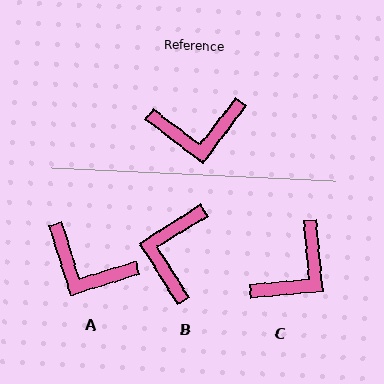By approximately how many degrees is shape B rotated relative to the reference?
Approximately 111 degrees clockwise.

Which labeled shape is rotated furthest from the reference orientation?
B, about 111 degrees away.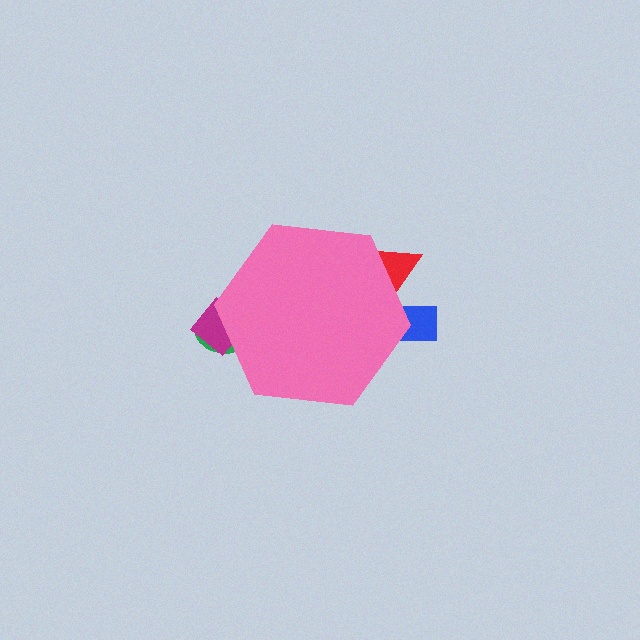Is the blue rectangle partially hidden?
Yes, the blue rectangle is partially hidden behind the pink hexagon.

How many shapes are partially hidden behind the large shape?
4 shapes are partially hidden.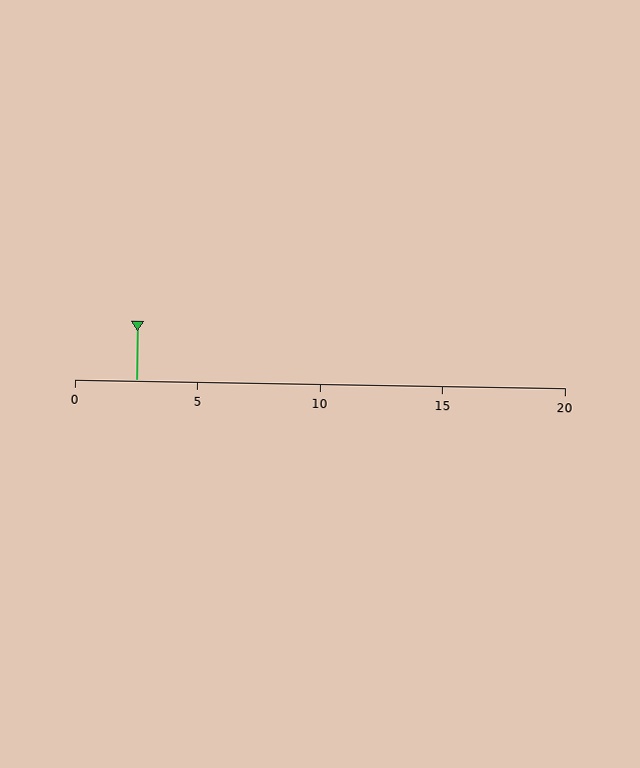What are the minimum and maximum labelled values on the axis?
The axis runs from 0 to 20.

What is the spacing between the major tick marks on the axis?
The major ticks are spaced 5 apart.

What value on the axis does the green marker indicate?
The marker indicates approximately 2.5.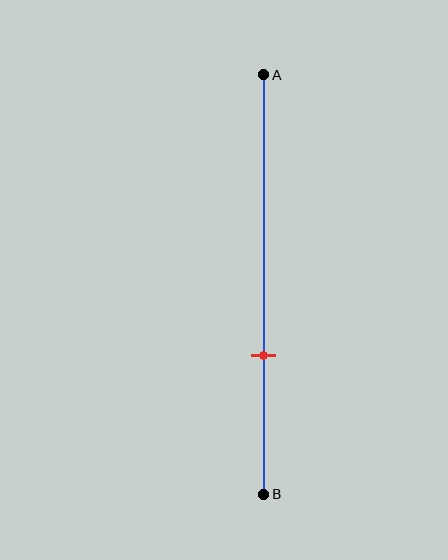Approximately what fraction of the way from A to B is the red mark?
The red mark is approximately 65% of the way from A to B.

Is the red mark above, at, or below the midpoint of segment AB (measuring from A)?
The red mark is below the midpoint of segment AB.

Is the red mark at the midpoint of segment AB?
No, the mark is at about 65% from A, not at the 50% midpoint.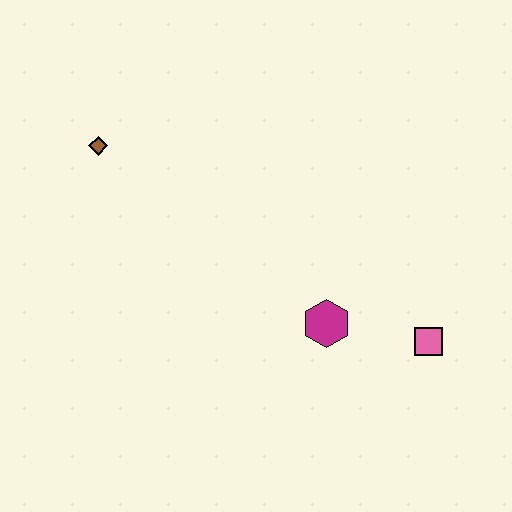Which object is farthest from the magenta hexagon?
The brown diamond is farthest from the magenta hexagon.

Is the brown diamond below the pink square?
No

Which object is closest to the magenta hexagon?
The pink square is closest to the magenta hexagon.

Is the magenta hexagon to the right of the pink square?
No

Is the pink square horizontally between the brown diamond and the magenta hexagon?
No